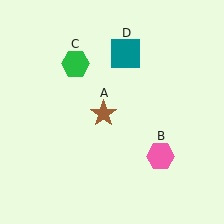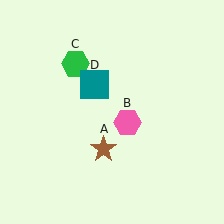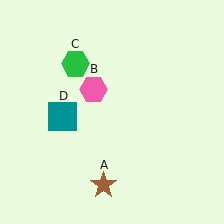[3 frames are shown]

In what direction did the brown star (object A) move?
The brown star (object A) moved down.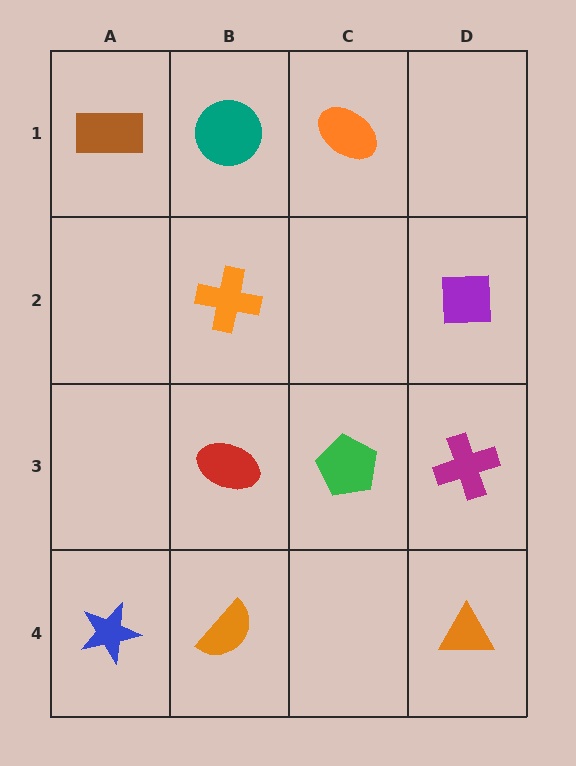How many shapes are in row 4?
3 shapes.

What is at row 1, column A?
A brown rectangle.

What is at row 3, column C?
A green pentagon.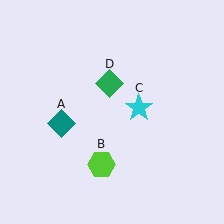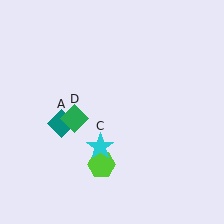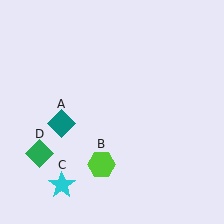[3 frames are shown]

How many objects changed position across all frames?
2 objects changed position: cyan star (object C), green diamond (object D).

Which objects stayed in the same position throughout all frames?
Teal diamond (object A) and lime hexagon (object B) remained stationary.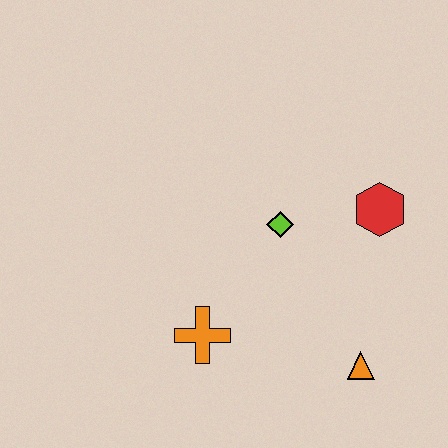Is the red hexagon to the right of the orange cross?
Yes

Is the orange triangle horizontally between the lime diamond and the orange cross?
No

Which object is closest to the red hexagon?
The lime diamond is closest to the red hexagon.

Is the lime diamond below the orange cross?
No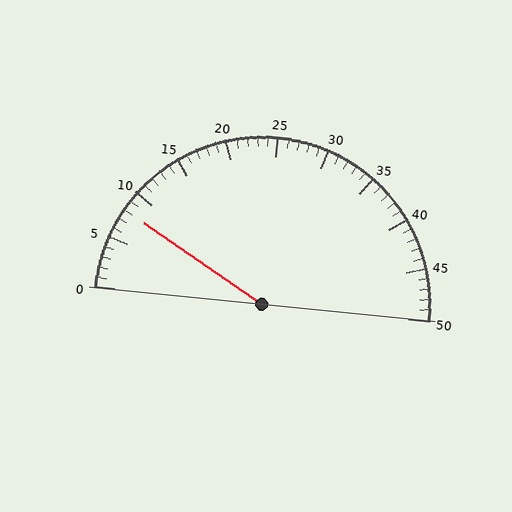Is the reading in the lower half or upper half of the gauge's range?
The reading is in the lower half of the range (0 to 50).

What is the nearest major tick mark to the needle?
The nearest major tick mark is 10.